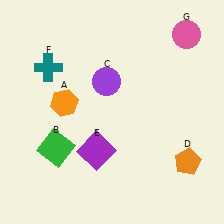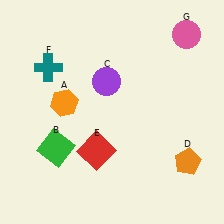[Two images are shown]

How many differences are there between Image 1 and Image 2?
There is 1 difference between the two images.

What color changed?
The square (E) changed from purple in Image 1 to red in Image 2.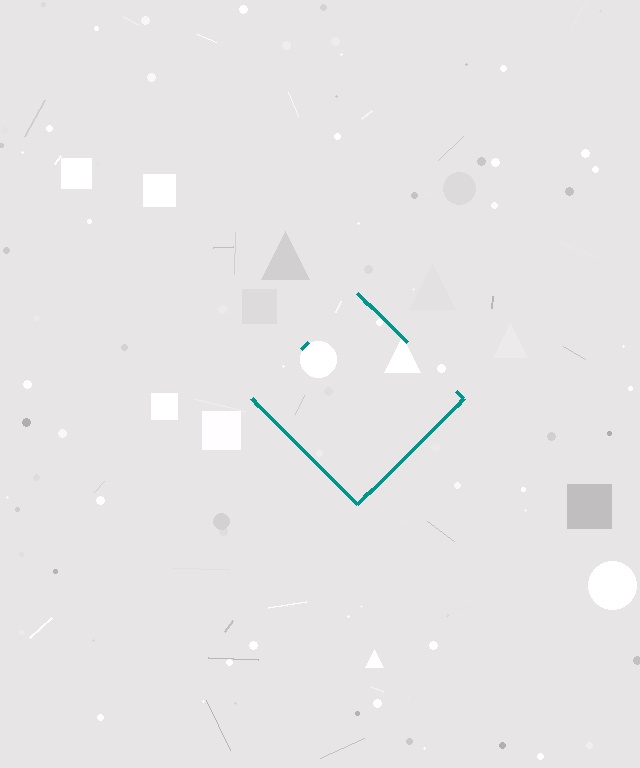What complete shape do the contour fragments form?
The contour fragments form a diamond.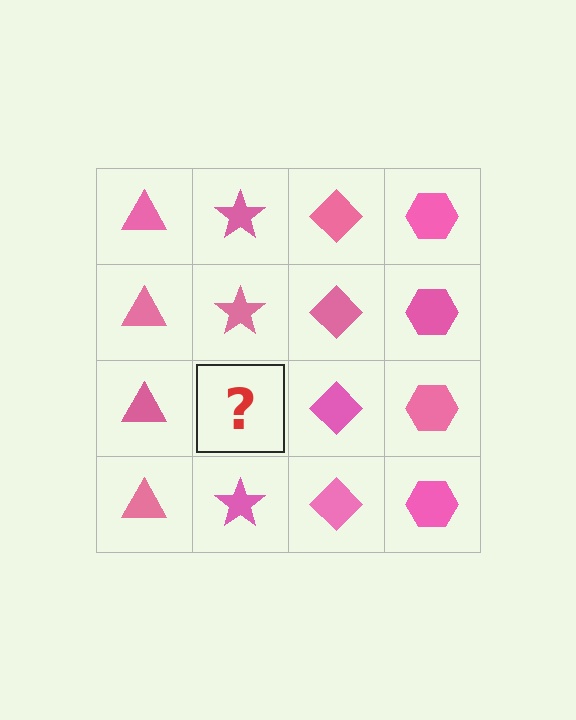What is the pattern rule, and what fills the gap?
The rule is that each column has a consistent shape. The gap should be filled with a pink star.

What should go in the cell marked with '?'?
The missing cell should contain a pink star.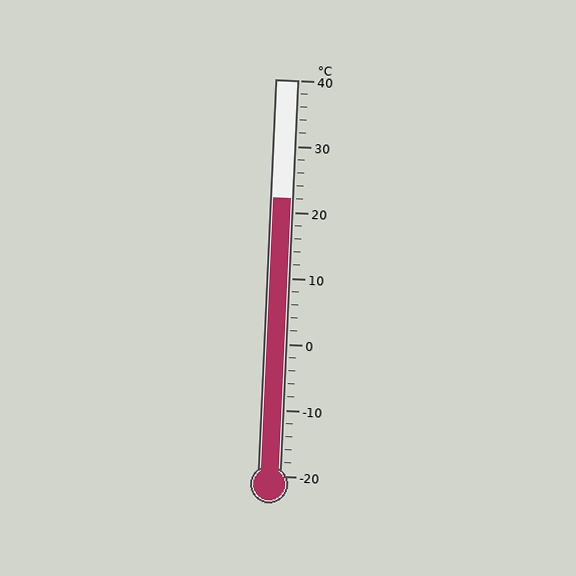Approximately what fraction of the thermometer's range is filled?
The thermometer is filled to approximately 70% of its range.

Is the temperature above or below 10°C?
The temperature is above 10°C.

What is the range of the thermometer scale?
The thermometer scale ranges from -20°C to 40°C.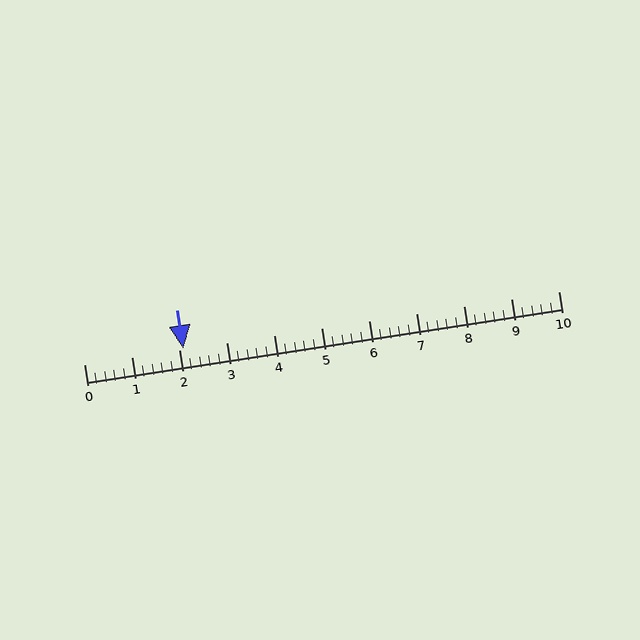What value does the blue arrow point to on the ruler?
The blue arrow points to approximately 2.1.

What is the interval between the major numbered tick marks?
The major tick marks are spaced 1 units apart.